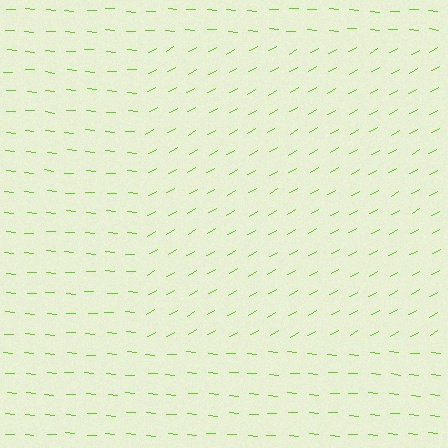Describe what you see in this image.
The image is filled with small lime line segments. A rectangle region in the image has lines oriented differently from the surrounding lines, creating a visible texture boundary.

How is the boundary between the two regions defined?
The boundary is defined purely by a change in line orientation (approximately 34 degrees difference). All lines are the same color and thickness.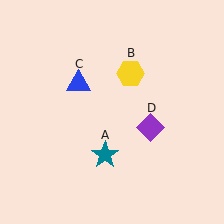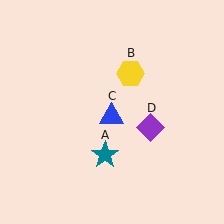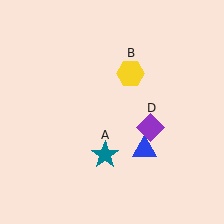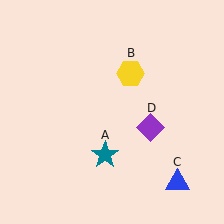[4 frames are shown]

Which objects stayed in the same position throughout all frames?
Teal star (object A) and yellow hexagon (object B) and purple diamond (object D) remained stationary.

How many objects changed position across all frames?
1 object changed position: blue triangle (object C).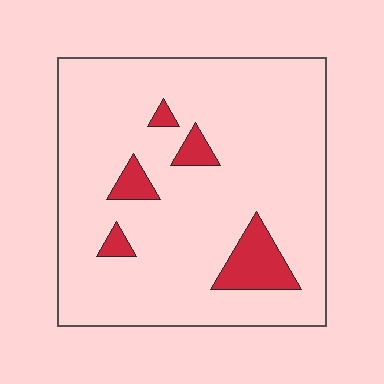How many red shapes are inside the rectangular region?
5.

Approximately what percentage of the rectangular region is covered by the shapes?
Approximately 10%.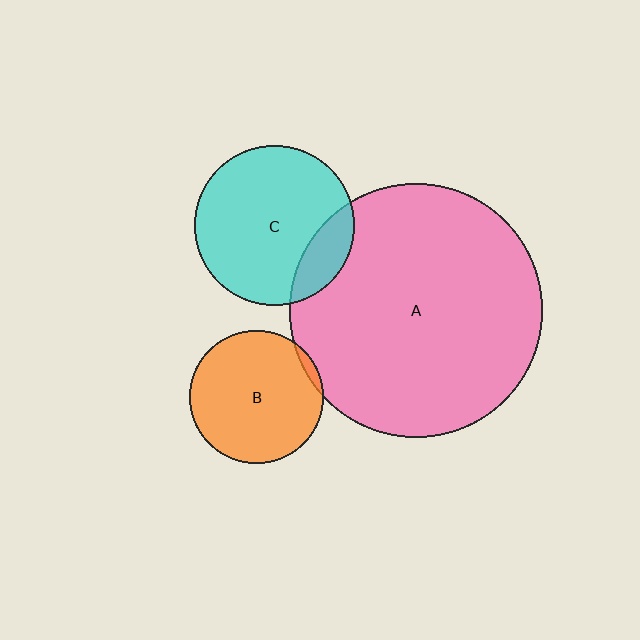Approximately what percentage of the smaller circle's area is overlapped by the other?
Approximately 15%.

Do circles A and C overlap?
Yes.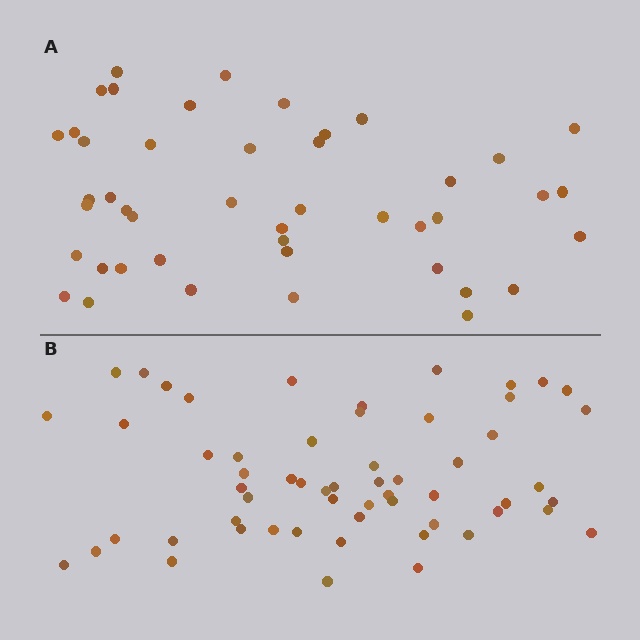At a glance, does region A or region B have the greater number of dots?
Region B (the bottom region) has more dots.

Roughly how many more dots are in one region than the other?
Region B has approximately 15 more dots than region A.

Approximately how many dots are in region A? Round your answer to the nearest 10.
About 40 dots. (The exact count is 45, which rounds to 40.)